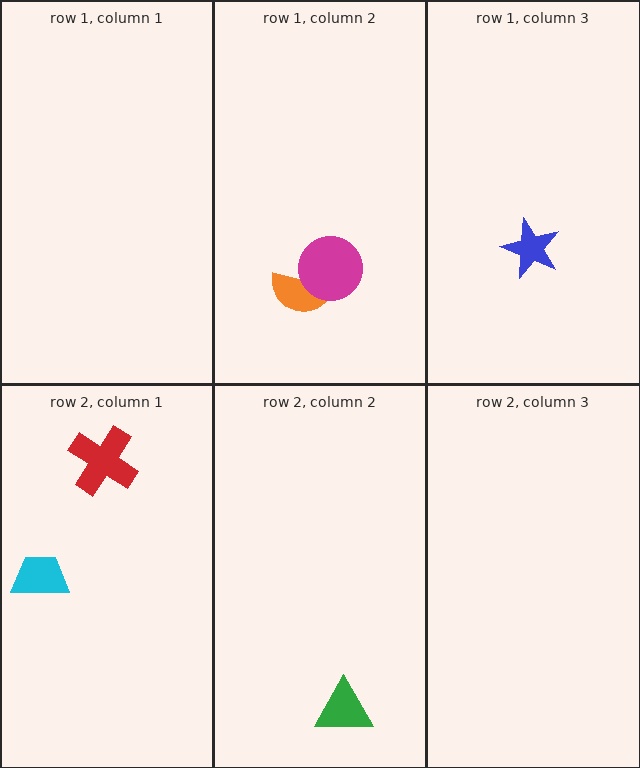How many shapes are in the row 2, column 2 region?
1.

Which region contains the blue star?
The row 1, column 3 region.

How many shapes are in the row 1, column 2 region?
2.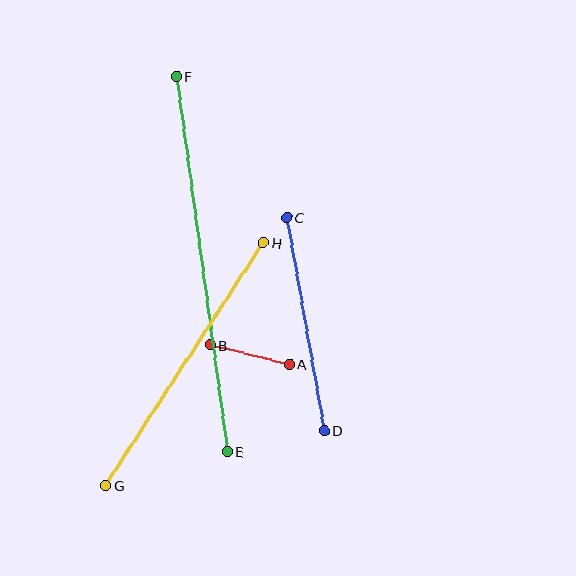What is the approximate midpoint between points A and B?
The midpoint is at approximately (250, 355) pixels.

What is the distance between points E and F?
The distance is approximately 378 pixels.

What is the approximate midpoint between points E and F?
The midpoint is at approximately (202, 264) pixels.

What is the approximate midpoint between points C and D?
The midpoint is at approximately (305, 324) pixels.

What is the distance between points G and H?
The distance is approximately 290 pixels.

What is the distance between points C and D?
The distance is approximately 216 pixels.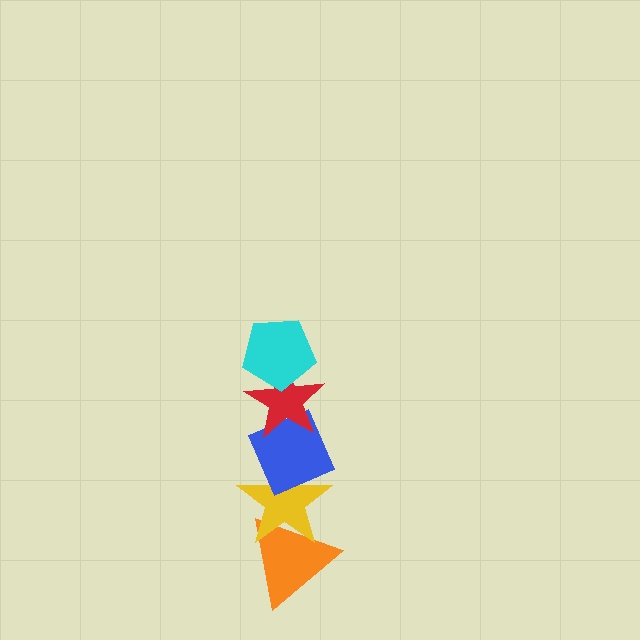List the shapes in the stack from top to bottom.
From top to bottom: the cyan pentagon, the red star, the blue diamond, the yellow star, the orange triangle.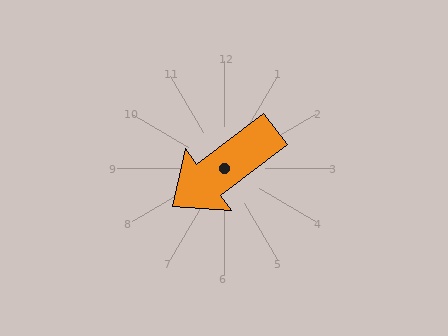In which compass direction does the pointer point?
Southwest.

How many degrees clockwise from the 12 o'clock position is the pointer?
Approximately 233 degrees.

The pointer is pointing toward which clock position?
Roughly 8 o'clock.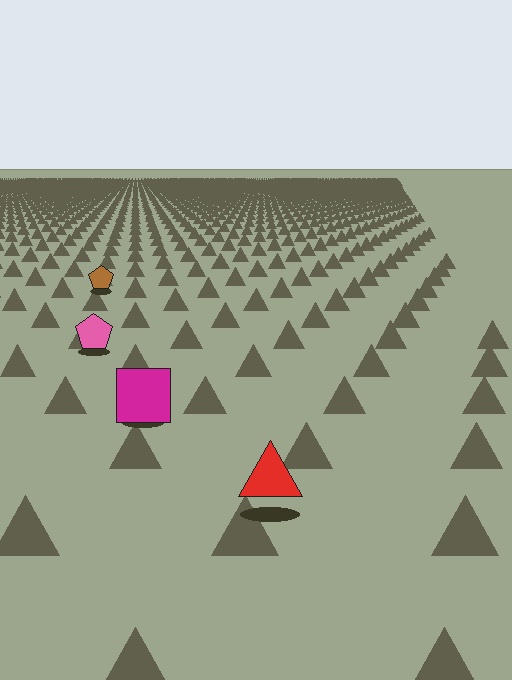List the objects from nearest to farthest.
From nearest to farthest: the red triangle, the magenta square, the pink pentagon, the brown pentagon.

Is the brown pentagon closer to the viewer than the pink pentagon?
No. The pink pentagon is closer — you can tell from the texture gradient: the ground texture is coarser near it.